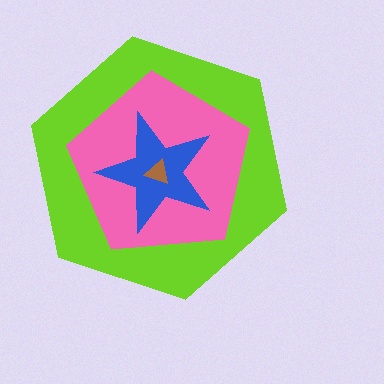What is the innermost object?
The brown triangle.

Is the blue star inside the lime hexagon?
Yes.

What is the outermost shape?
The lime hexagon.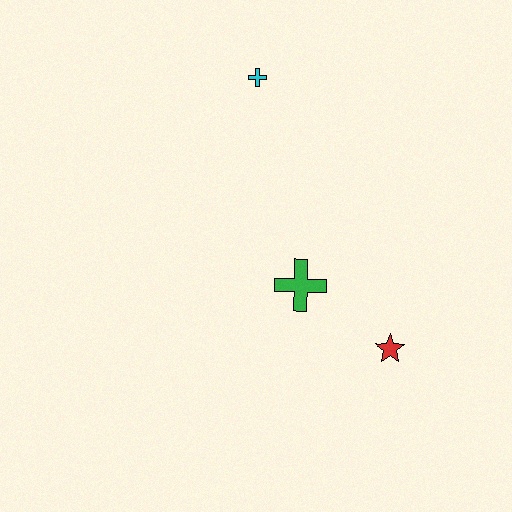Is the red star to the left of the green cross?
No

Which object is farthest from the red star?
The cyan cross is farthest from the red star.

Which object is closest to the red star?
The green cross is closest to the red star.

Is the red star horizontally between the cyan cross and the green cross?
No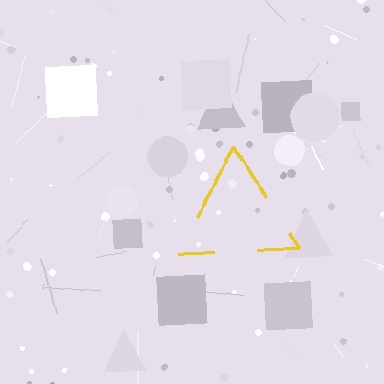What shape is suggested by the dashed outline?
The dashed outline suggests a triangle.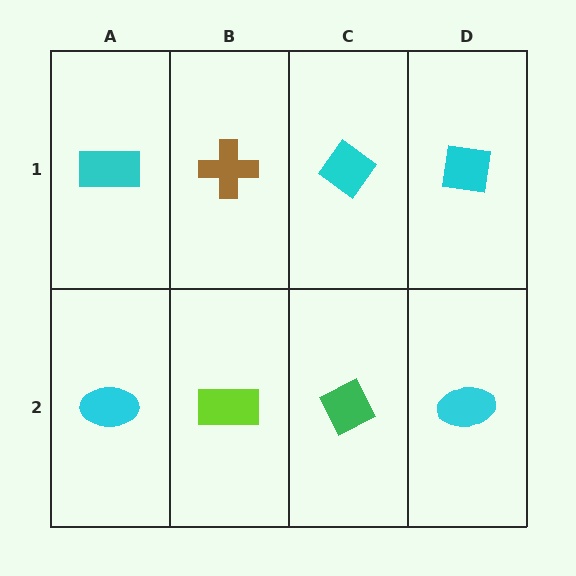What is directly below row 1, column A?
A cyan ellipse.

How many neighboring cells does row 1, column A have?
2.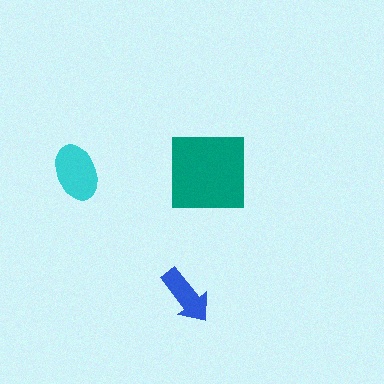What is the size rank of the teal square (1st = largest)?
1st.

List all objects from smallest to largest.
The blue arrow, the cyan ellipse, the teal square.